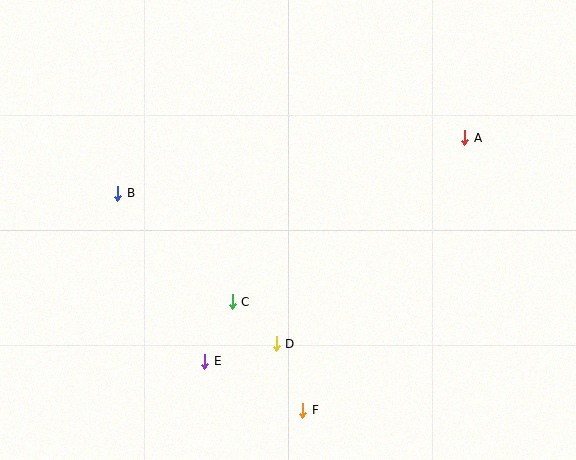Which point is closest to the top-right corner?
Point A is closest to the top-right corner.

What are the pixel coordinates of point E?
Point E is at (205, 361).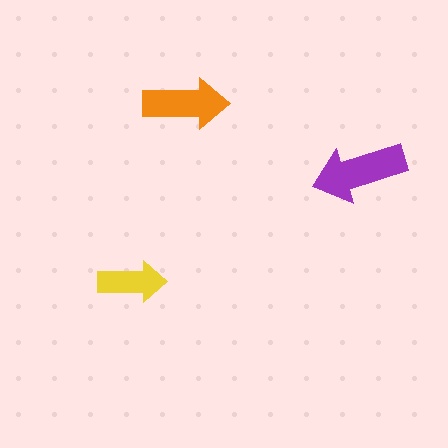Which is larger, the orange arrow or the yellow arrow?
The orange one.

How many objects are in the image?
There are 3 objects in the image.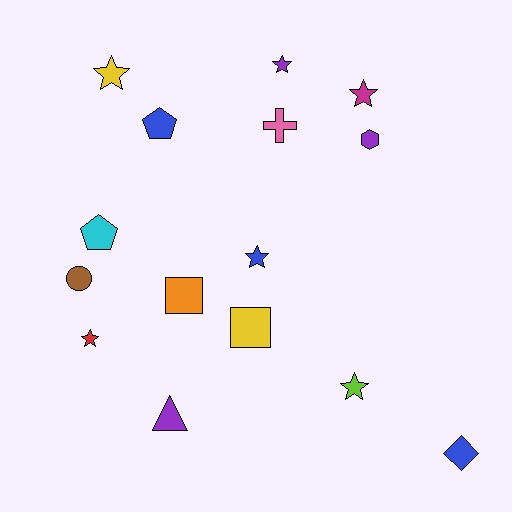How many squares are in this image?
There are 2 squares.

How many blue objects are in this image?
There are 3 blue objects.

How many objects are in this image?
There are 15 objects.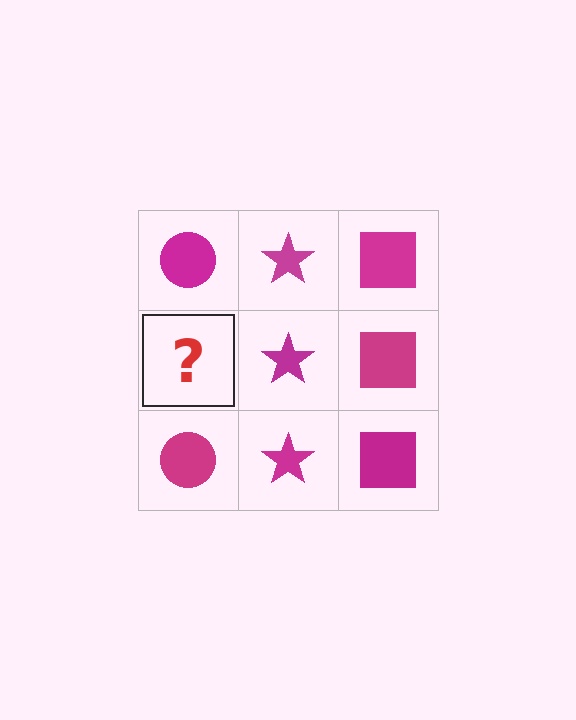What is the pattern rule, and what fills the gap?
The rule is that each column has a consistent shape. The gap should be filled with a magenta circle.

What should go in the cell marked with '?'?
The missing cell should contain a magenta circle.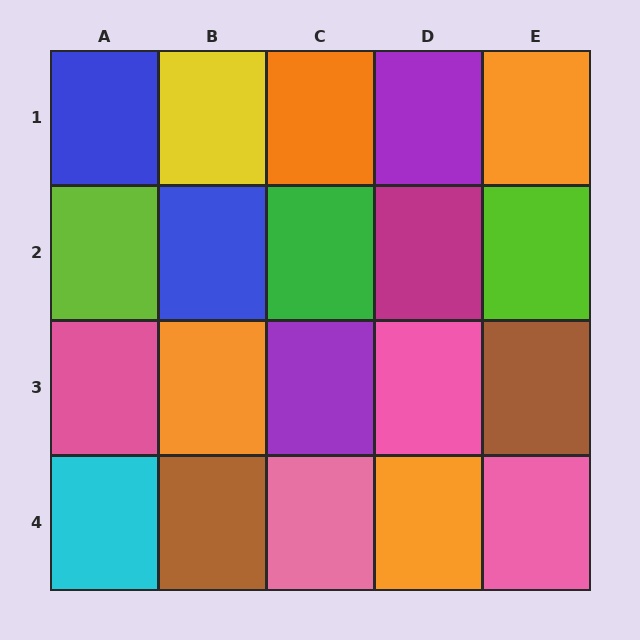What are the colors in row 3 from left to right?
Pink, orange, purple, pink, brown.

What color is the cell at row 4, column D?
Orange.